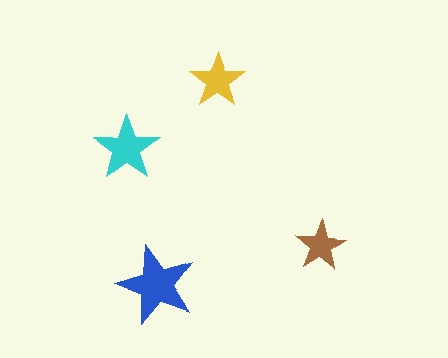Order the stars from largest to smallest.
the blue one, the cyan one, the yellow one, the brown one.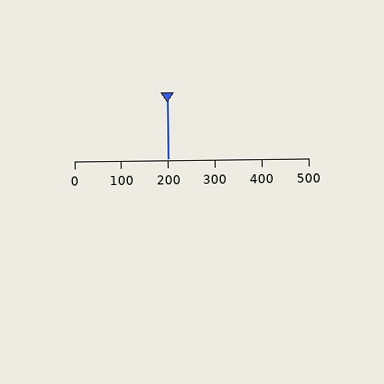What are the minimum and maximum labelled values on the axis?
The axis runs from 0 to 500.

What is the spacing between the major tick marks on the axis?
The major ticks are spaced 100 apart.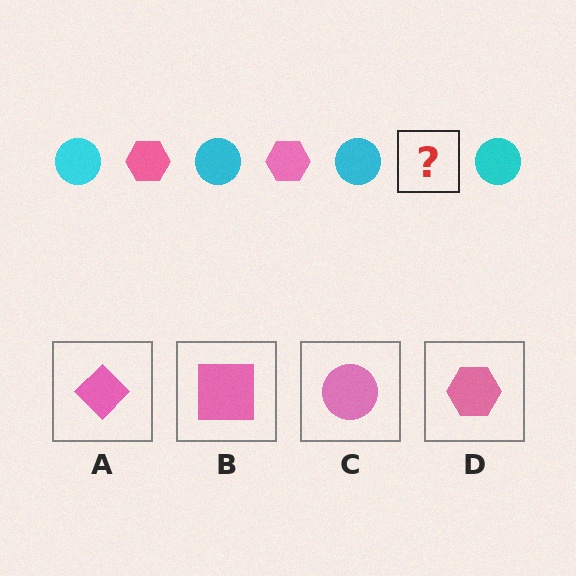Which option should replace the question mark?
Option D.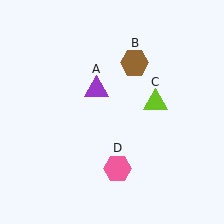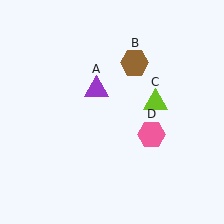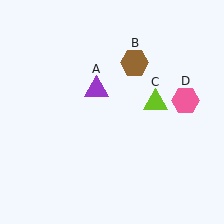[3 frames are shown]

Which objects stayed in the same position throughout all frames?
Purple triangle (object A) and brown hexagon (object B) and lime triangle (object C) remained stationary.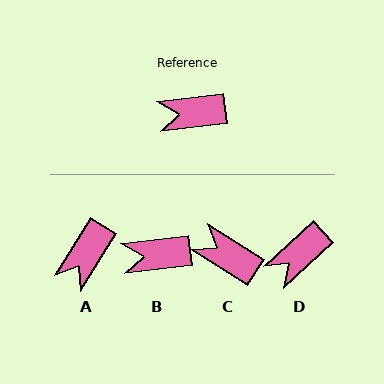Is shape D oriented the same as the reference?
No, it is off by about 35 degrees.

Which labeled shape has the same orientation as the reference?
B.